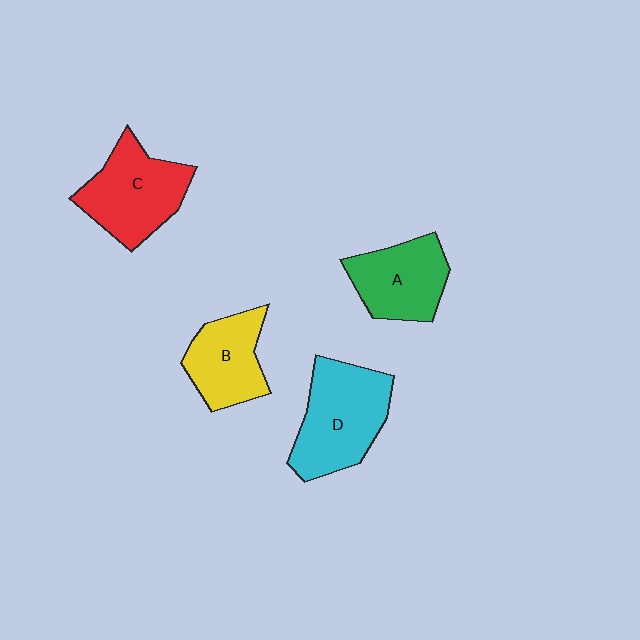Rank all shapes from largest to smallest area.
From largest to smallest: D (cyan), C (red), A (green), B (yellow).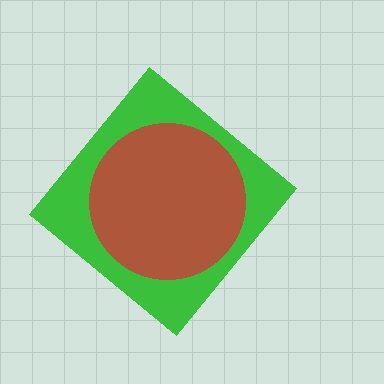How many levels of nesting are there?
2.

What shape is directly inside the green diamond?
The brown circle.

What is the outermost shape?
The green diamond.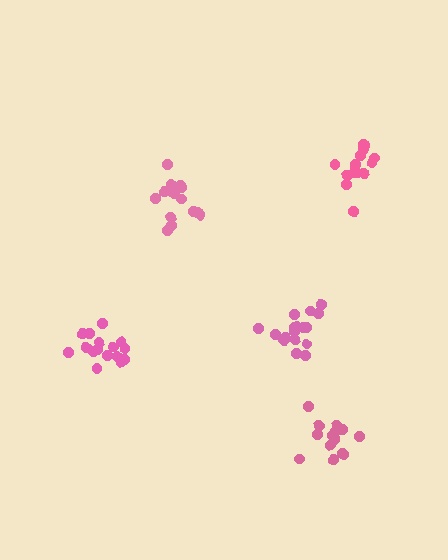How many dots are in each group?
Group 1: 16 dots, Group 2: 15 dots, Group 3: 15 dots, Group 4: 17 dots, Group 5: 17 dots (80 total).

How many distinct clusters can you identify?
There are 5 distinct clusters.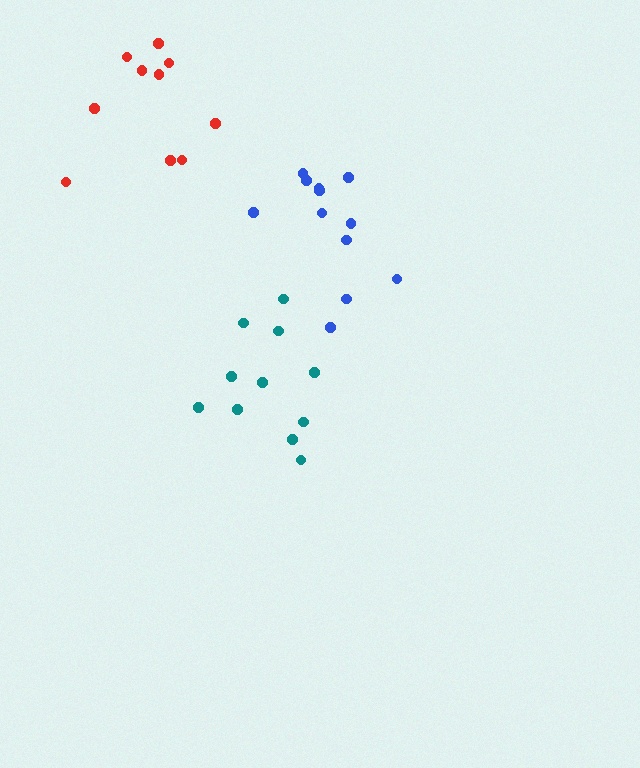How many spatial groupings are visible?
There are 3 spatial groupings.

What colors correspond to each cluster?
The clusters are colored: teal, red, blue.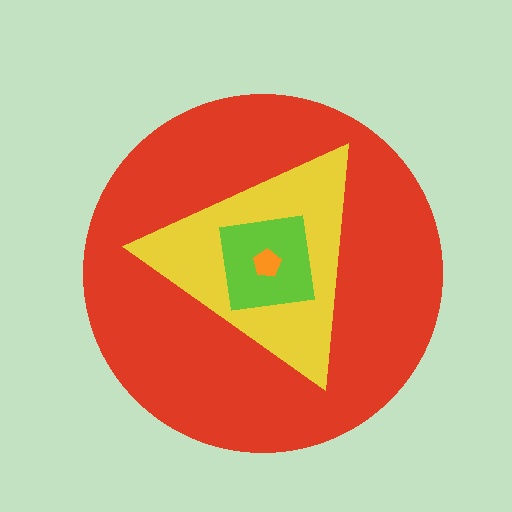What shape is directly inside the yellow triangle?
The lime square.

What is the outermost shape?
The red circle.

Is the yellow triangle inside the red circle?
Yes.